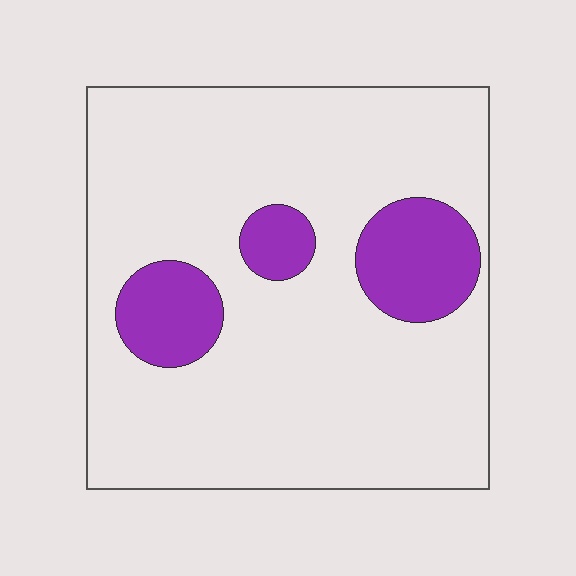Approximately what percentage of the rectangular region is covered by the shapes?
Approximately 15%.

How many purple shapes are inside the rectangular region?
3.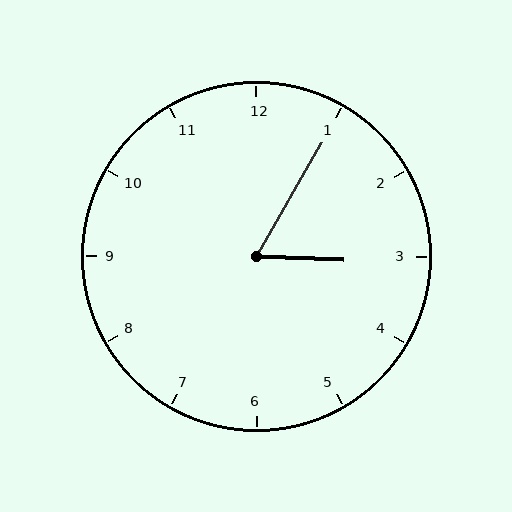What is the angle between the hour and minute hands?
Approximately 62 degrees.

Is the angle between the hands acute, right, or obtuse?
It is acute.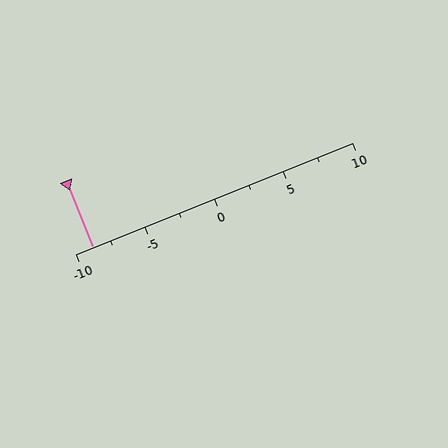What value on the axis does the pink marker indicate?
The marker indicates approximately -8.8.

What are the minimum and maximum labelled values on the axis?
The axis runs from -10 to 10.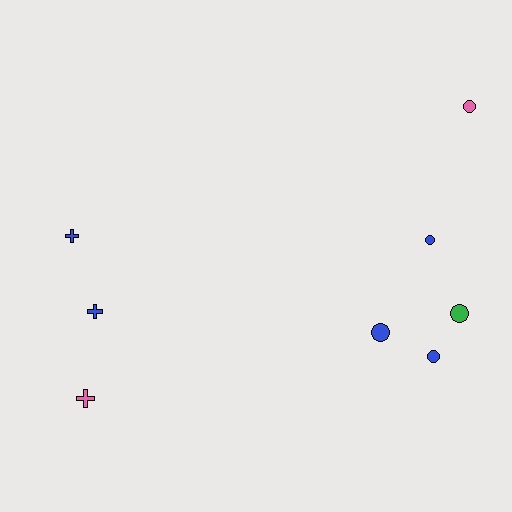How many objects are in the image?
There are 8 objects.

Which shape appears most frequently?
Circle, with 5 objects.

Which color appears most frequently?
Blue, with 5 objects.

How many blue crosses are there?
There are 2 blue crosses.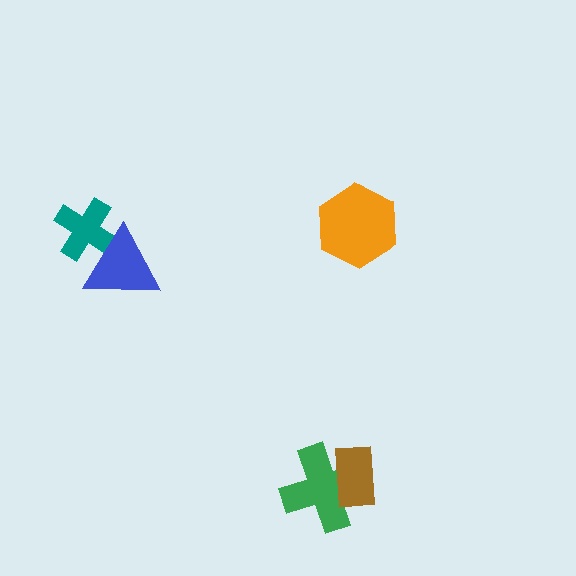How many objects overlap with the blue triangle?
1 object overlaps with the blue triangle.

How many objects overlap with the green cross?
1 object overlaps with the green cross.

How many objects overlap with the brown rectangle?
1 object overlaps with the brown rectangle.